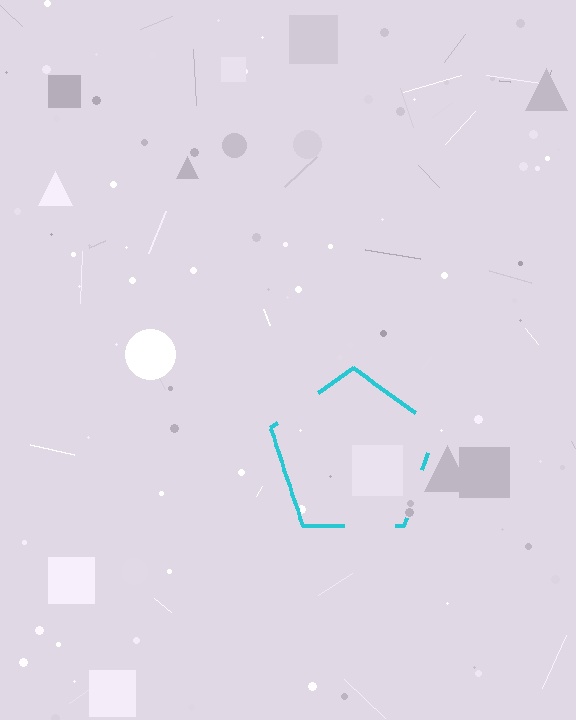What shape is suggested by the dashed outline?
The dashed outline suggests a pentagon.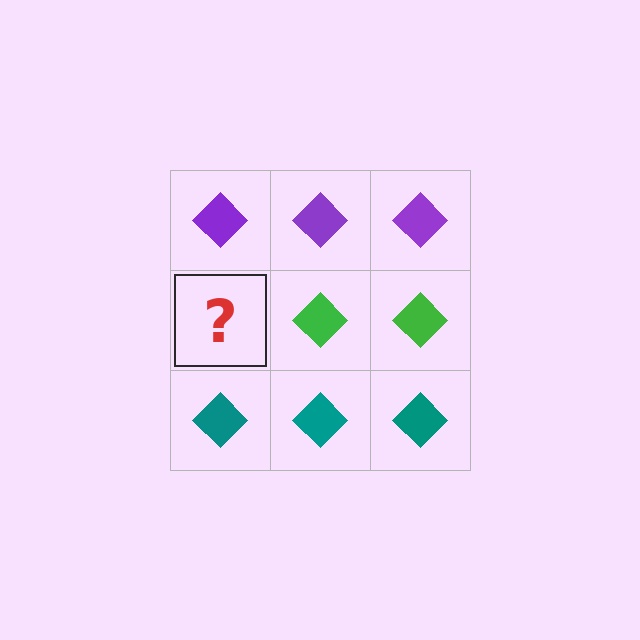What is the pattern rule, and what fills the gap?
The rule is that each row has a consistent color. The gap should be filled with a green diamond.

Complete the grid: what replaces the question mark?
The question mark should be replaced with a green diamond.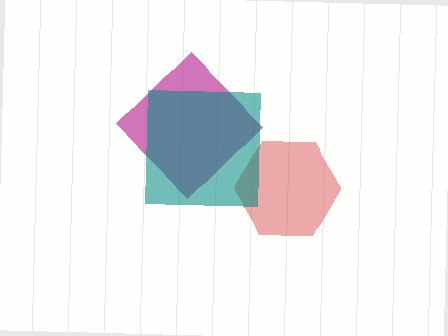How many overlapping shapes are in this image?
There are 3 overlapping shapes in the image.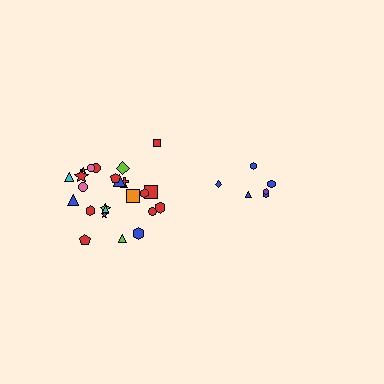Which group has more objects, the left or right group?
The left group.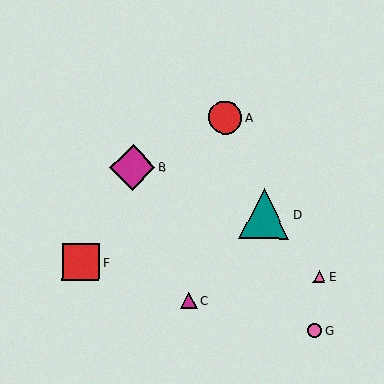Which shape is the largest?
The teal triangle (labeled D) is the largest.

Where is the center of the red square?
The center of the red square is at (81, 262).